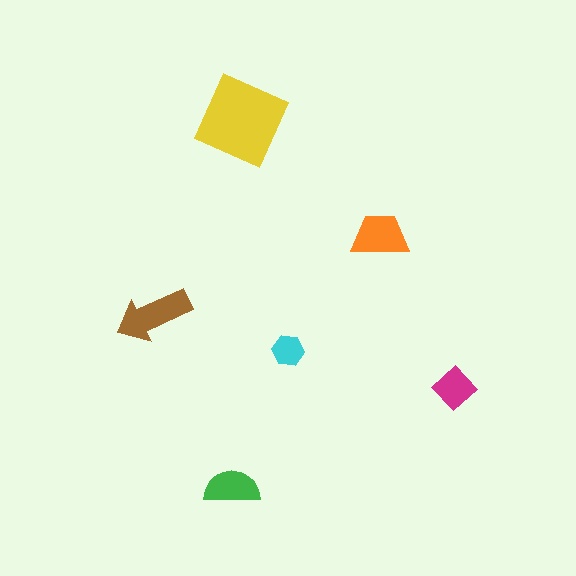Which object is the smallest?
The cyan hexagon.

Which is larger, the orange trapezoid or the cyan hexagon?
The orange trapezoid.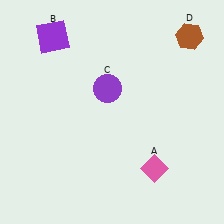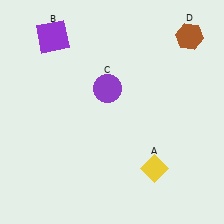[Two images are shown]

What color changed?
The diamond (A) changed from pink in Image 1 to yellow in Image 2.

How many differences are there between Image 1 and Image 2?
There is 1 difference between the two images.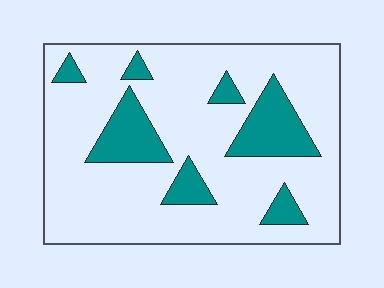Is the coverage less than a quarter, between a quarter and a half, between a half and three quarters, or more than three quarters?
Less than a quarter.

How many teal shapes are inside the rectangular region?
7.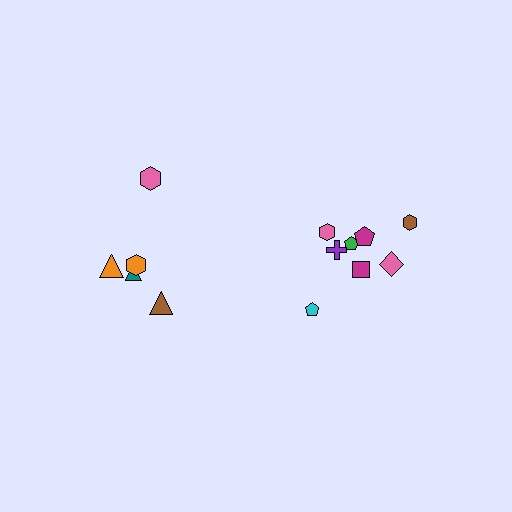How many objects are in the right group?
There are 8 objects.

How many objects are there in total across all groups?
There are 13 objects.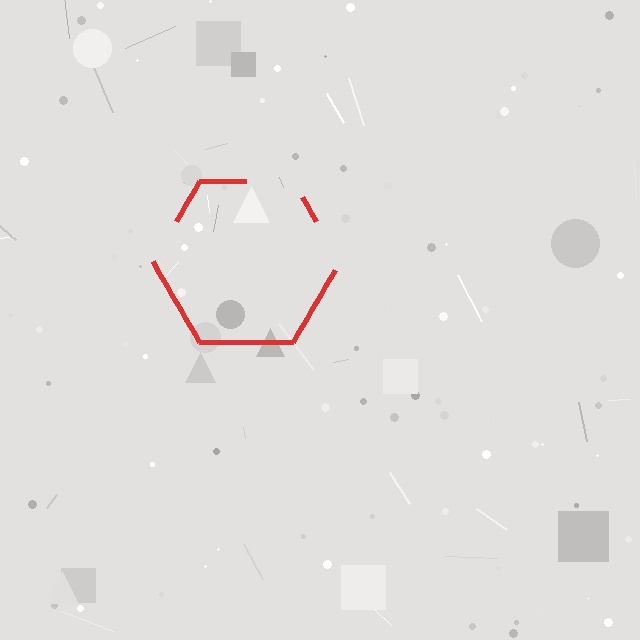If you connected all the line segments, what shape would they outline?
They would outline a hexagon.